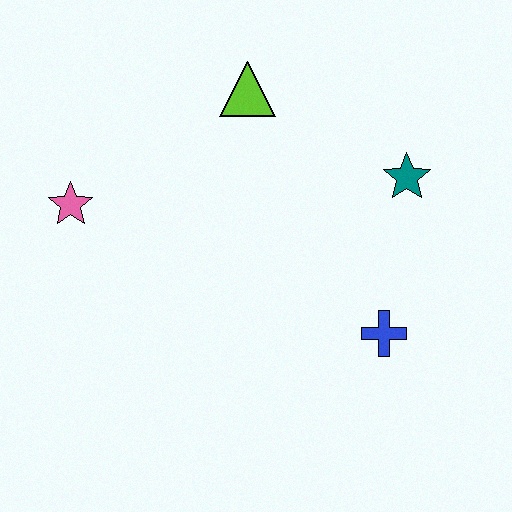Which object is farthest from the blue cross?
The pink star is farthest from the blue cross.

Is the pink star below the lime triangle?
Yes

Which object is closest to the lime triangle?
The teal star is closest to the lime triangle.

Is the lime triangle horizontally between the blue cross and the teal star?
No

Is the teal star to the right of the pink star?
Yes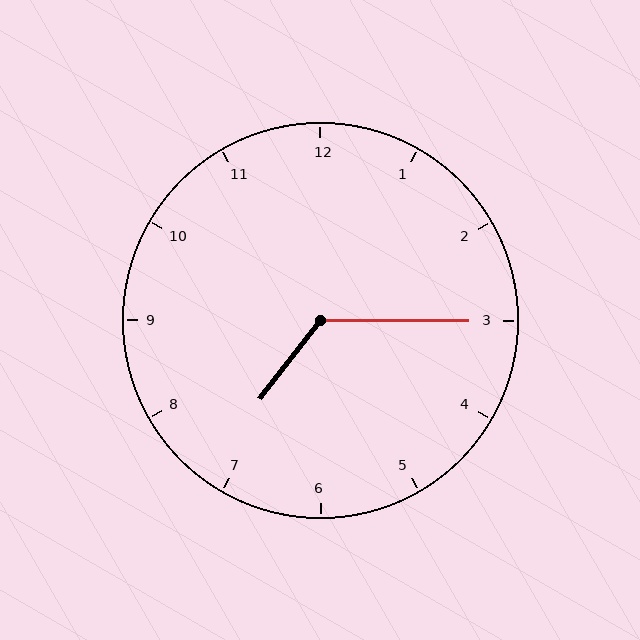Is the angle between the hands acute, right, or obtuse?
It is obtuse.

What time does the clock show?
7:15.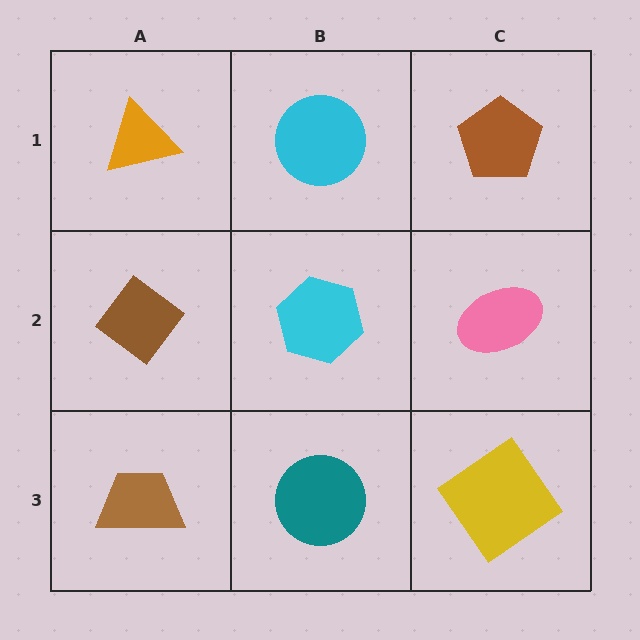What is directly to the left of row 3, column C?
A teal circle.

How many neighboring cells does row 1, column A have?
2.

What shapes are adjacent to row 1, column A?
A brown diamond (row 2, column A), a cyan circle (row 1, column B).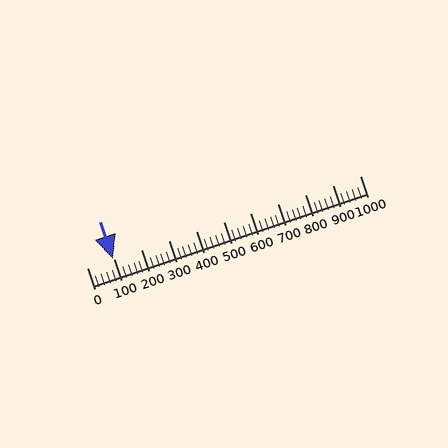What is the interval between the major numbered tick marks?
The major tick marks are spaced 100 units apart.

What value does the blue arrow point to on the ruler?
The blue arrow points to approximately 96.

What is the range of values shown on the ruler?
The ruler shows values from 0 to 1000.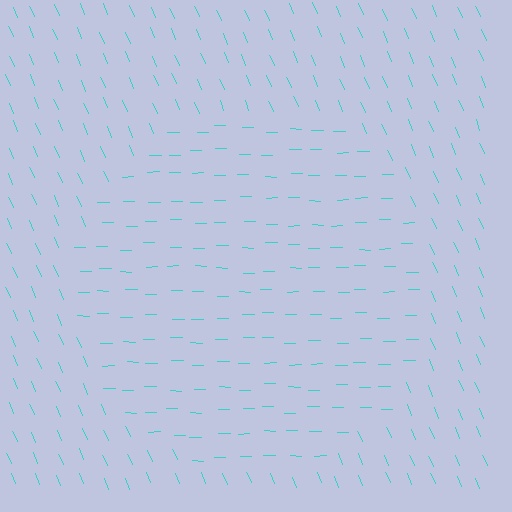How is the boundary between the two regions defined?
The boundary is defined purely by a change in line orientation (approximately 67 degrees difference). All lines are the same color and thickness.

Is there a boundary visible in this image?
Yes, there is a texture boundary formed by a change in line orientation.